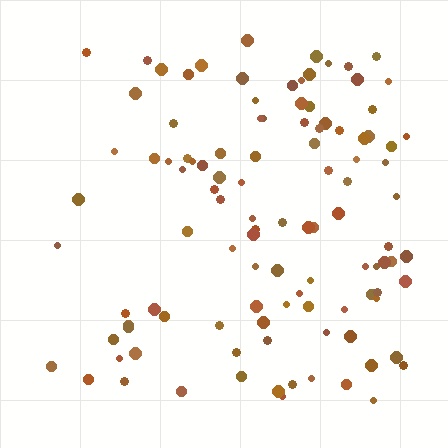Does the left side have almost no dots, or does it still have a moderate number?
Still a moderate number, just noticeably fewer than the right.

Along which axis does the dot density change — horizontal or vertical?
Horizontal.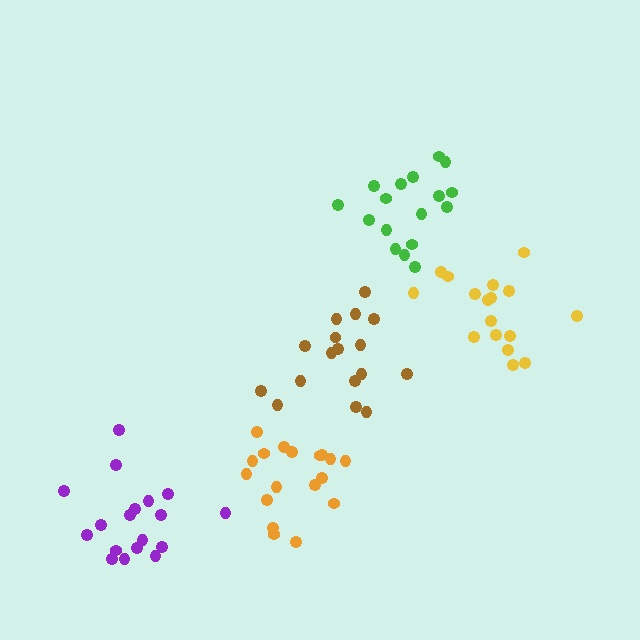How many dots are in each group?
Group 1: 17 dots, Group 2: 17 dots, Group 3: 17 dots, Group 4: 18 dots, Group 5: 18 dots (87 total).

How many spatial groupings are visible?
There are 5 spatial groupings.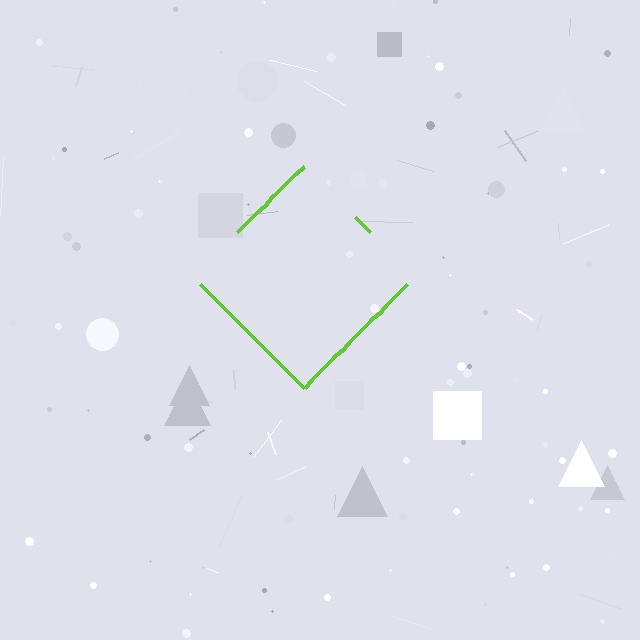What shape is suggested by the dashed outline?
The dashed outline suggests a diamond.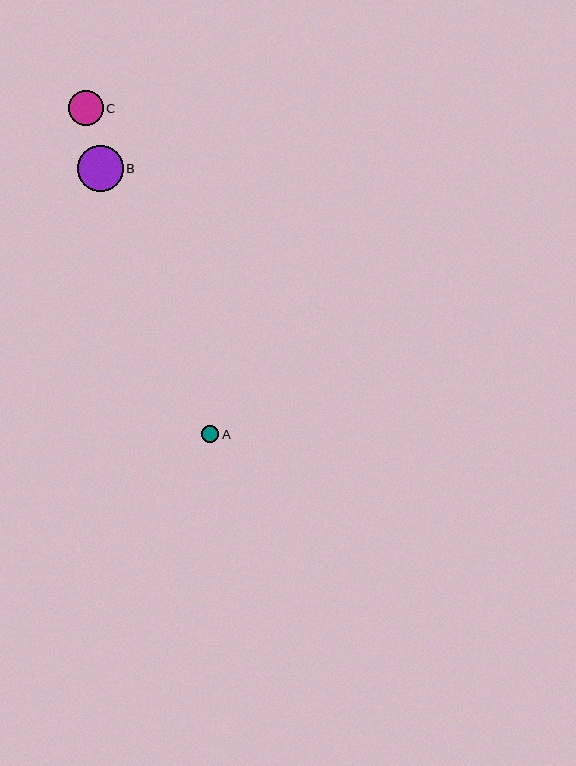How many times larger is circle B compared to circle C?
Circle B is approximately 1.3 times the size of circle C.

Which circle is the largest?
Circle B is the largest with a size of approximately 45 pixels.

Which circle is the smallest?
Circle A is the smallest with a size of approximately 17 pixels.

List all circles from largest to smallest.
From largest to smallest: B, C, A.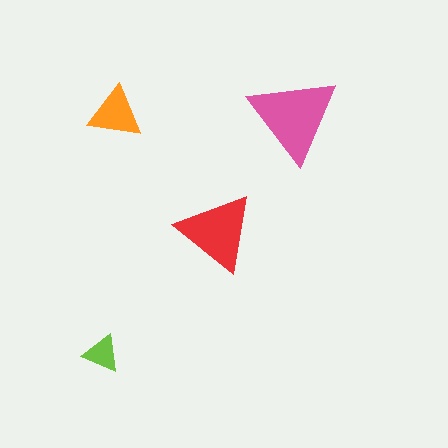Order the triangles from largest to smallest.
the pink one, the red one, the orange one, the lime one.